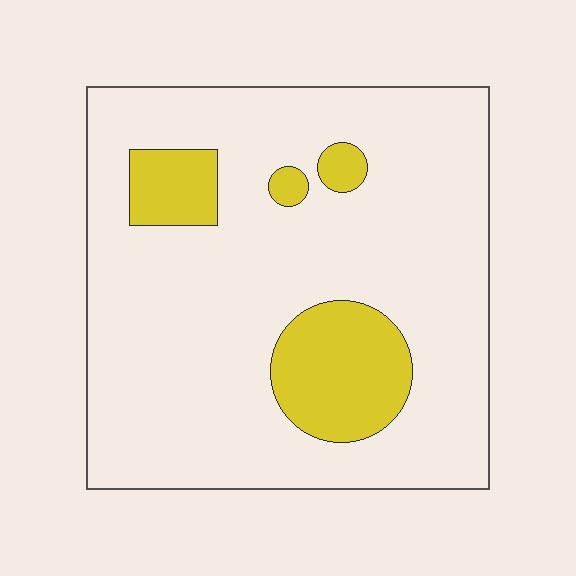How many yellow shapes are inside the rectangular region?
4.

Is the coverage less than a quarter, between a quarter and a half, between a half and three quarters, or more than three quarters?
Less than a quarter.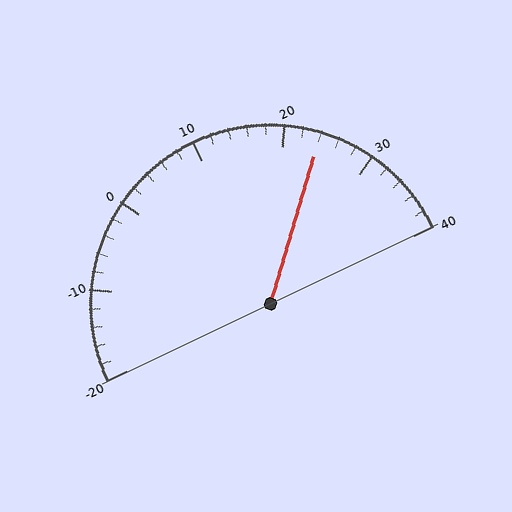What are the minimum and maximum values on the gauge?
The gauge ranges from -20 to 40.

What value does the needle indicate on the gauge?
The needle indicates approximately 24.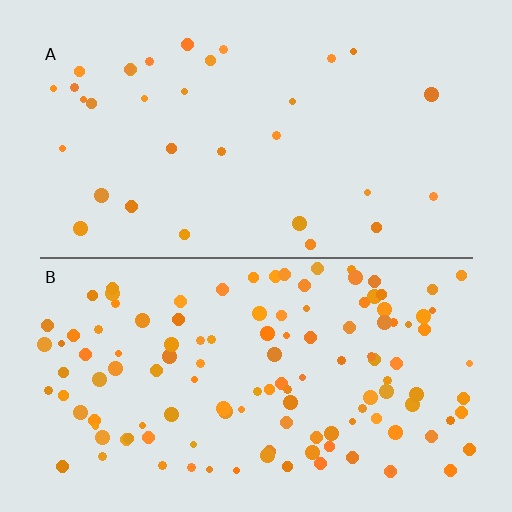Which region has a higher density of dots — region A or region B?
B (the bottom).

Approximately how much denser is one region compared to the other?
Approximately 3.8× — region B over region A.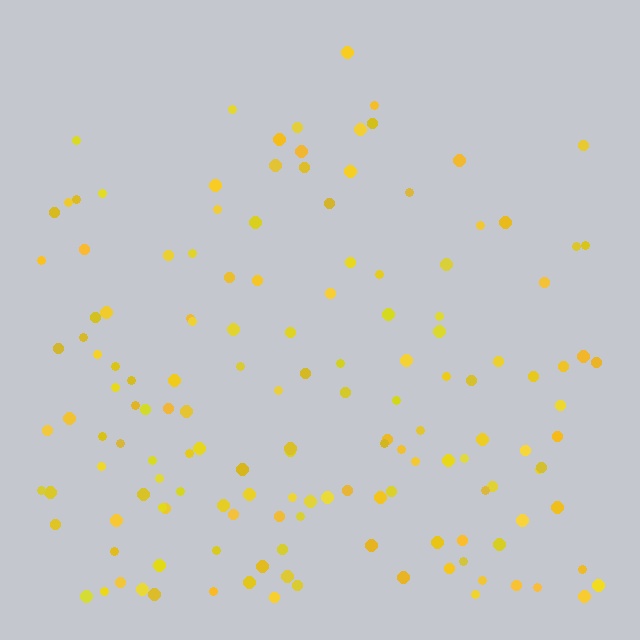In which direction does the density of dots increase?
From top to bottom, with the bottom side densest.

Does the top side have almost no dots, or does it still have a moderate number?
Still a moderate number, just noticeably fewer than the bottom.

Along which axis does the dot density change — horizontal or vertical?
Vertical.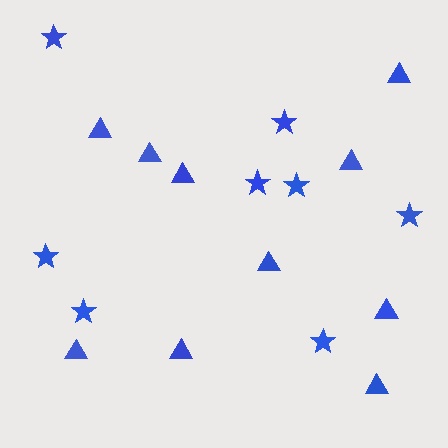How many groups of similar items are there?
There are 2 groups: one group of triangles (10) and one group of stars (8).